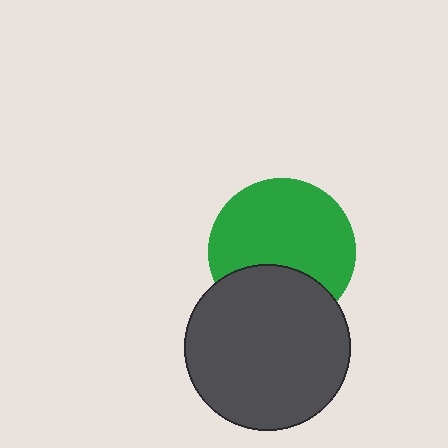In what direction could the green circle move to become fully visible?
The green circle could move up. That would shift it out from behind the dark gray circle entirely.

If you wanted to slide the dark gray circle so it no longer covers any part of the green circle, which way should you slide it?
Slide it down — that is the most direct way to separate the two shapes.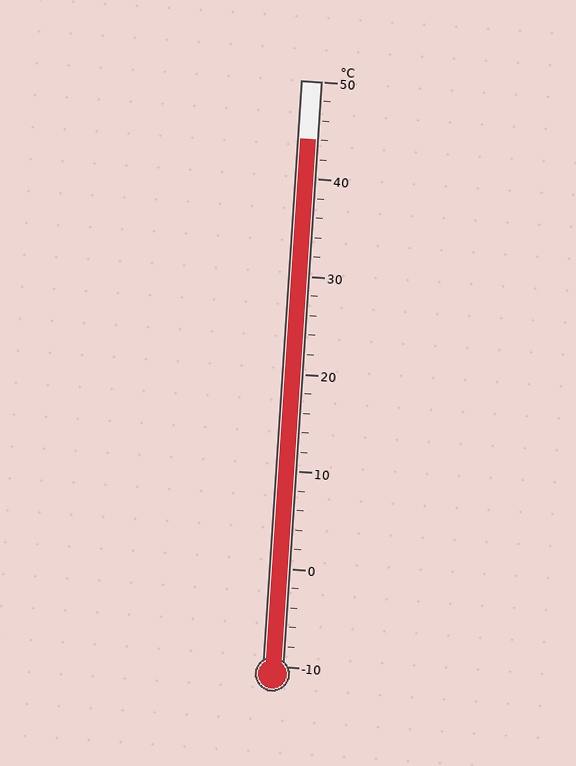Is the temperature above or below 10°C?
The temperature is above 10°C.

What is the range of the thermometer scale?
The thermometer scale ranges from -10°C to 50°C.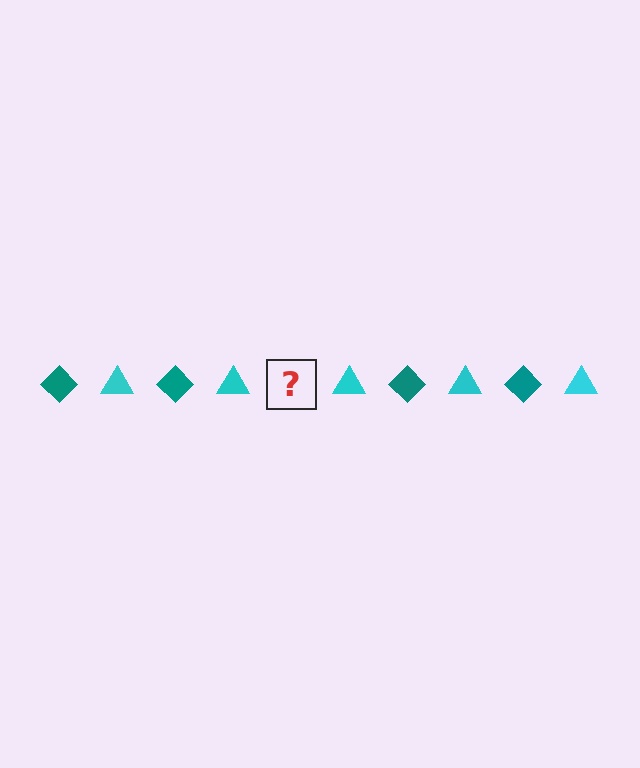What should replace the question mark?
The question mark should be replaced with a teal diamond.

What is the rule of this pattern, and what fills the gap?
The rule is that the pattern alternates between teal diamond and cyan triangle. The gap should be filled with a teal diamond.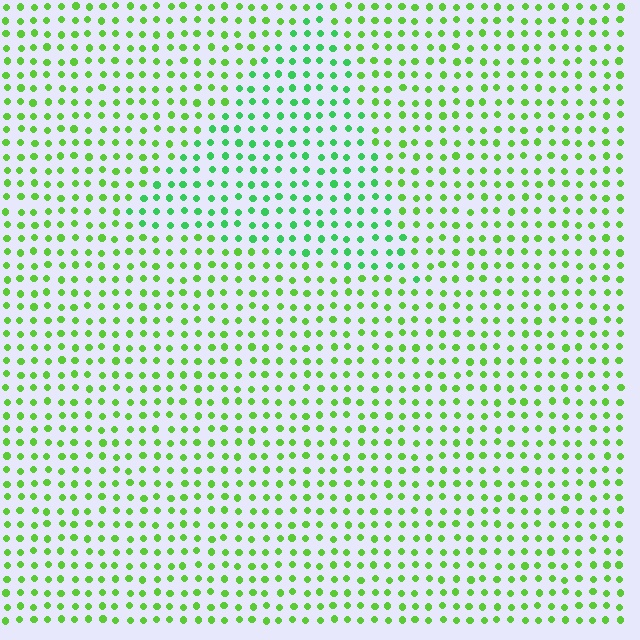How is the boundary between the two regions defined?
The boundary is defined purely by a slight shift in hue (about 29 degrees). Spacing, size, and orientation are identical on both sides.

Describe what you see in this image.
The image is filled with small lime elements in a uniform arrangement. A triangle-shaped region is visible where the elements are tinted to a slightly different hue, forming a subtle color boundary.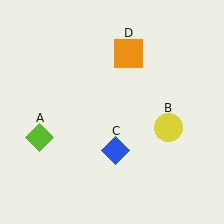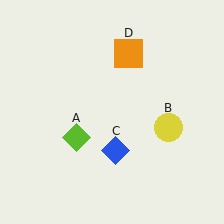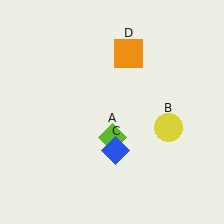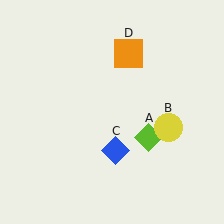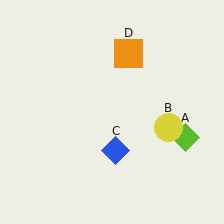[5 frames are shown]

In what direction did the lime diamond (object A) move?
The lime diamond (object A) moved right.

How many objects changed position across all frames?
1 object changed position: lime diamond (object A).